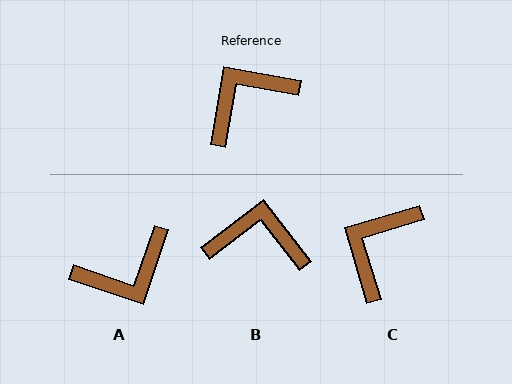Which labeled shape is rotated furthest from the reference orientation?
A, about 171 degrees away.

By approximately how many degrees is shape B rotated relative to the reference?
Approximately 43 degrees clockwise.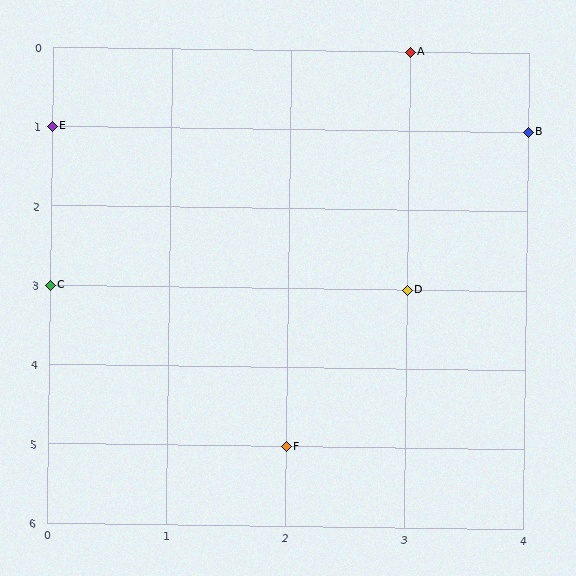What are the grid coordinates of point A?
Point A is at grid coordinates (3, 0).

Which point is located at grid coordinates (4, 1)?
Point B is at (4, 1).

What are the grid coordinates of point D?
Point D is at grid coordinates (3, 3).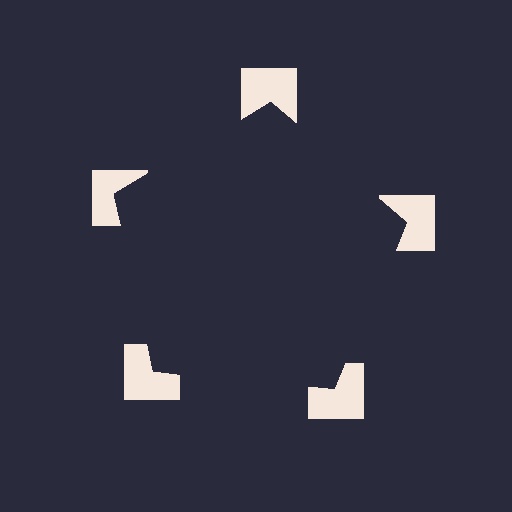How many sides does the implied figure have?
5 sides.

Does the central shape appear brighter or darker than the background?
It typically appears slightly darker than the background, even though no actual brightness change is drawn.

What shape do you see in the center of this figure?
An illusory pentagon — its edges are inferred from the aligned wedge cuts in the notched squares, not physically drawn.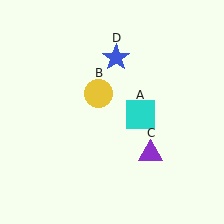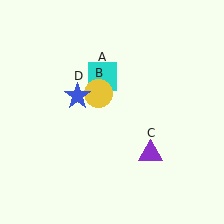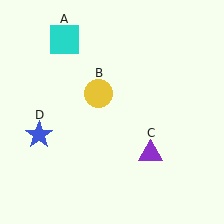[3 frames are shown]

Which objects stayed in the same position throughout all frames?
Yellow circle (object B) and purple triangle (object C) remained stationary.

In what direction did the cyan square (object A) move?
The cyan square (object A) moved up and to the left.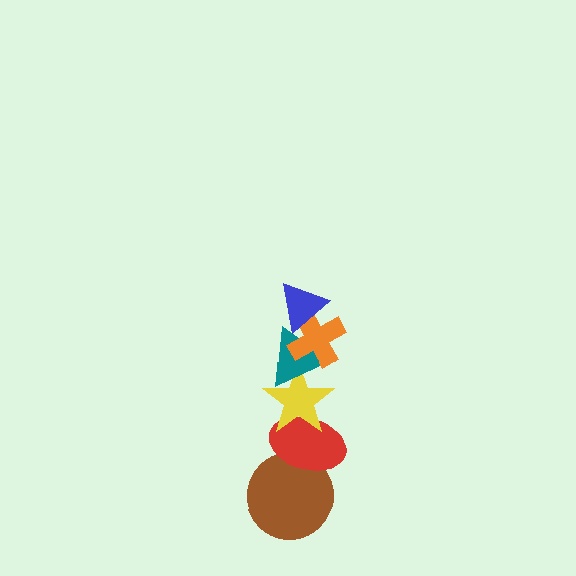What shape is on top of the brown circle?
The red ellipse is on top of the brown circle.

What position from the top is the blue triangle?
The blue triangle is 1st from the top.